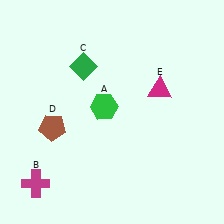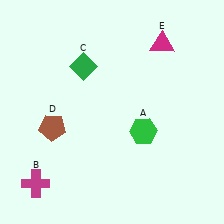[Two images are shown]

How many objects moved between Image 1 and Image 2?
2 objects moved between the two images.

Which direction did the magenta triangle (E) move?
The magenta triangle (E) moved up.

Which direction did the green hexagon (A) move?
The green hexagon (A) moved right.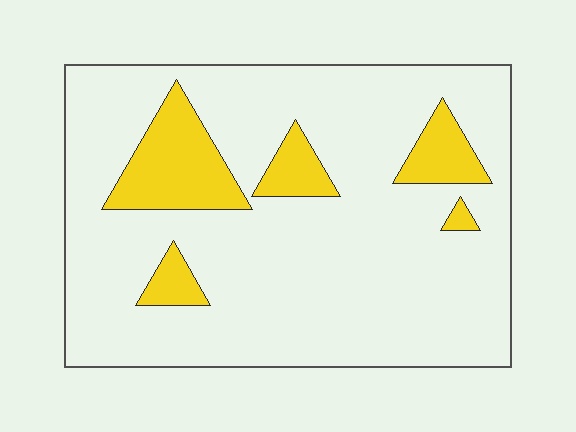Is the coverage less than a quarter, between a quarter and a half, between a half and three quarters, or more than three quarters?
Less than a quarter.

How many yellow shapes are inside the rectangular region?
5.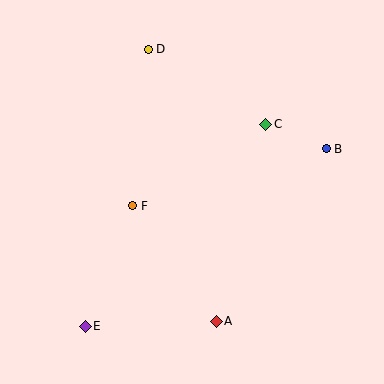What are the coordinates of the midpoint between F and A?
The midpoint between F and A is at (174, 263).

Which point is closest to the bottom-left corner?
Point E is closest to the bottom-left corner.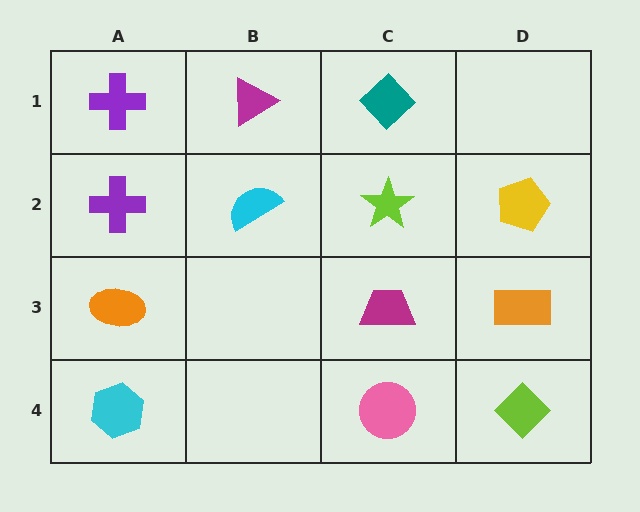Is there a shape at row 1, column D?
No, that cell is empty.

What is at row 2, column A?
A purple cross.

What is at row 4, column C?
A pink circle.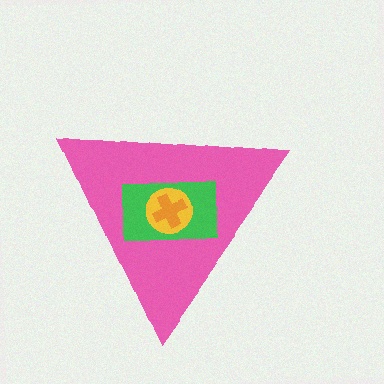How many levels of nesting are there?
4.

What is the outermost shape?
The pink triangle.